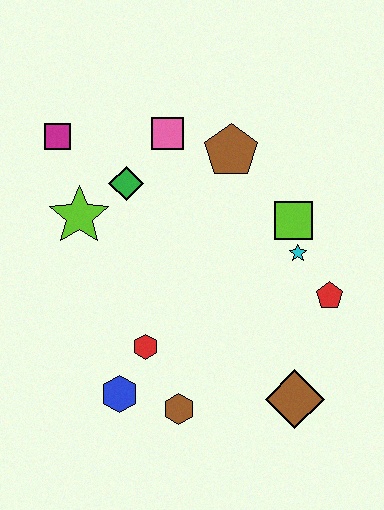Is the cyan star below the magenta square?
Yes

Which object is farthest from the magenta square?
The brown diamond is farthest from the magenta square.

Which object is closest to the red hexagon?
The blue hexagon is closest to the red hexagon.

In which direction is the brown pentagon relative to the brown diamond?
The brown pentagon is above the brown diamond.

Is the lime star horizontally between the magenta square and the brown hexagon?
Yes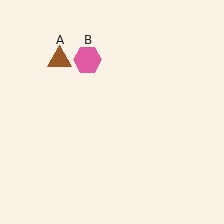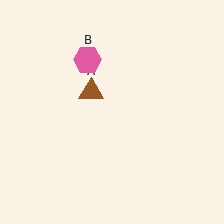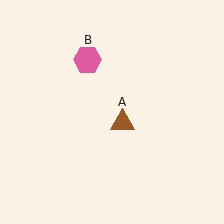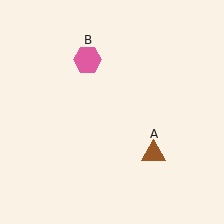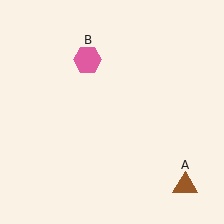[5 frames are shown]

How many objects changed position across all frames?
1 object changed position: brown triangle (object A).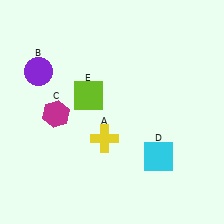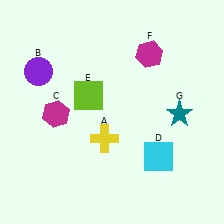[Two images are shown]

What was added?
A magenta hexagon (F), a teal star (G) were added in Image 2.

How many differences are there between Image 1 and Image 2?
There are 2 differences between the two images.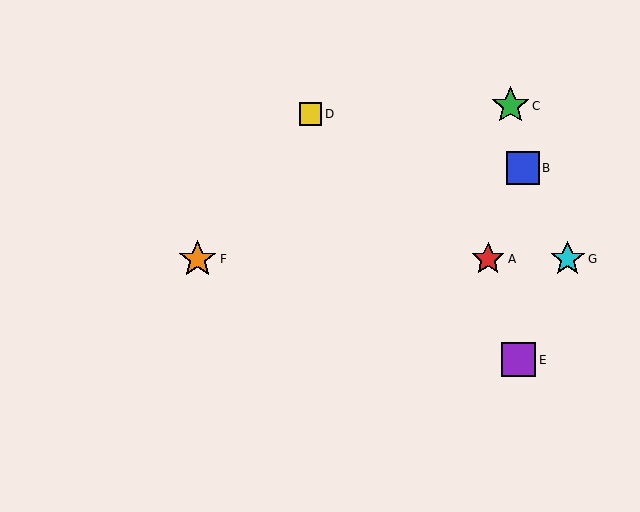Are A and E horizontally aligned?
No, A is at y≈259 and E is at y≈360.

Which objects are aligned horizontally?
Objects A, F, G are aligned horizontally.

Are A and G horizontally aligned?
Yes, both are at y≈259.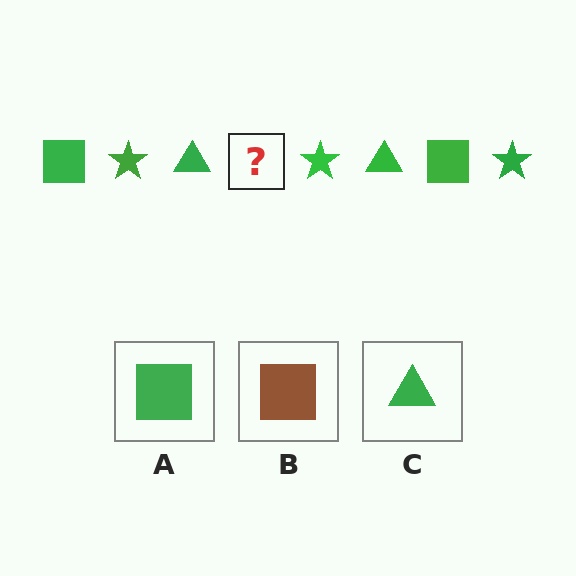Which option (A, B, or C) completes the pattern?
A.